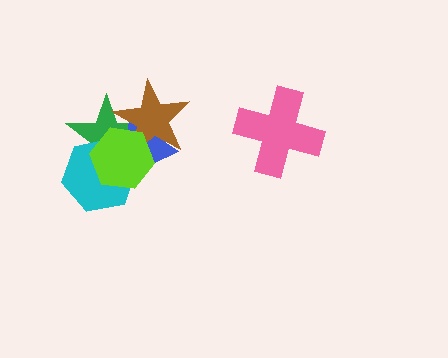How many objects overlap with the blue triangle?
4 objects overlap with the blue triangle.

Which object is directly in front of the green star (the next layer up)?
The blue triangle is directly in front of the green star.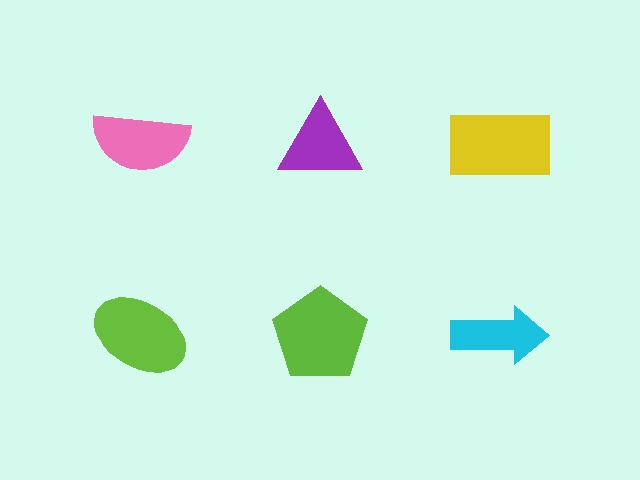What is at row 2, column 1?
A lime ellipse.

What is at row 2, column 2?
A lime pentagon.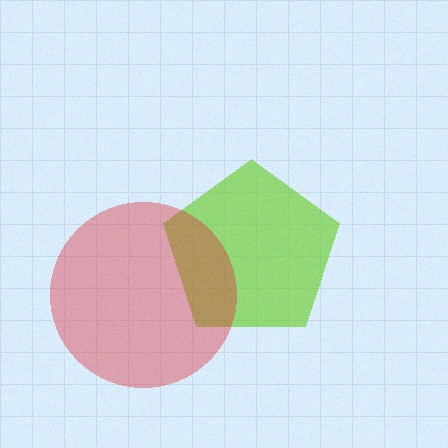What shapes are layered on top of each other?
The layered shapes are: a lime pentagon, a red circle.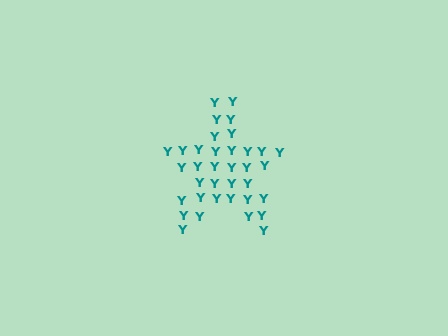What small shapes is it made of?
It is made of small letter Y's.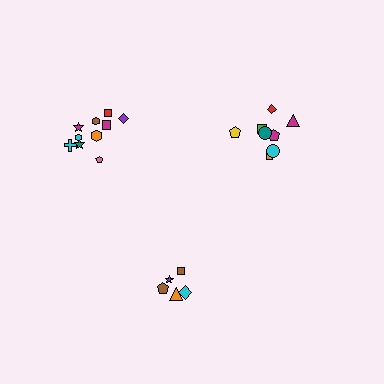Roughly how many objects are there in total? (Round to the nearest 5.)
Roughly 25 objects in total.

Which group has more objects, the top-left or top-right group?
The top-left group.